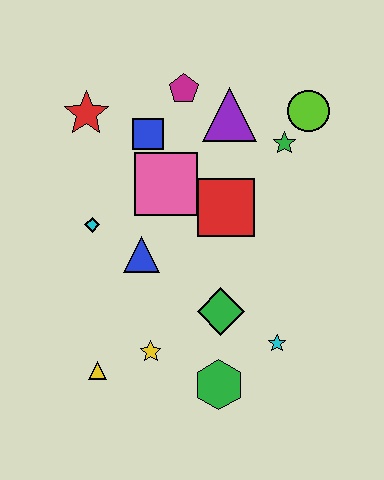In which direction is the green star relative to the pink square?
The green star is to the right of the pink square.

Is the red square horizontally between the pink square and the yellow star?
No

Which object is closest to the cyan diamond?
The blue triangle is closest to the cyan diamond.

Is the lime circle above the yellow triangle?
Yes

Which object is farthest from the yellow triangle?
The lime circle is farthest from the yellow triangle.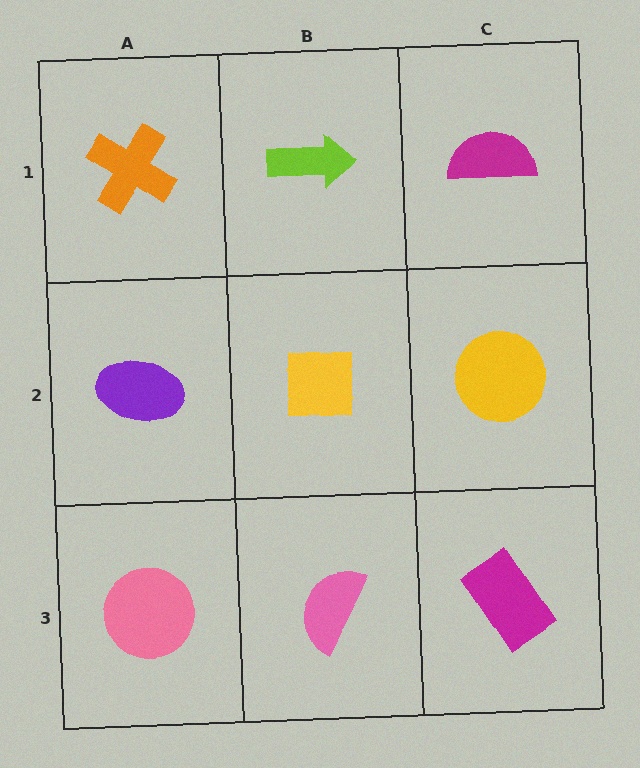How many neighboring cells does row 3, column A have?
2.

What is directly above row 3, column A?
A purple ellipse.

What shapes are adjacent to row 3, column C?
A yellow circle (row 2, column C), a pink semicircle (row 3, column B).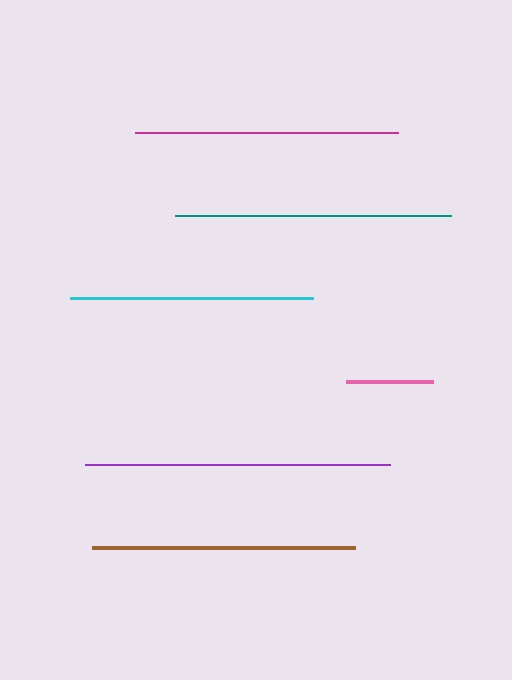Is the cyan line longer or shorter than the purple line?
The purple line is longer than the cyan line.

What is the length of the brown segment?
The brown segment is approximately 263 pixels long.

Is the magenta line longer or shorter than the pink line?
The magenta line is longer than the pink line.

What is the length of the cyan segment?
The cyan segment is approximately 243 pixels long.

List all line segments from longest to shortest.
From longest to shortest: purple, teal, brown, magenta, cyan, pink.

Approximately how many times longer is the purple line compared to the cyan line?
The purple line is approximately 1.3 times the length of the cyan line.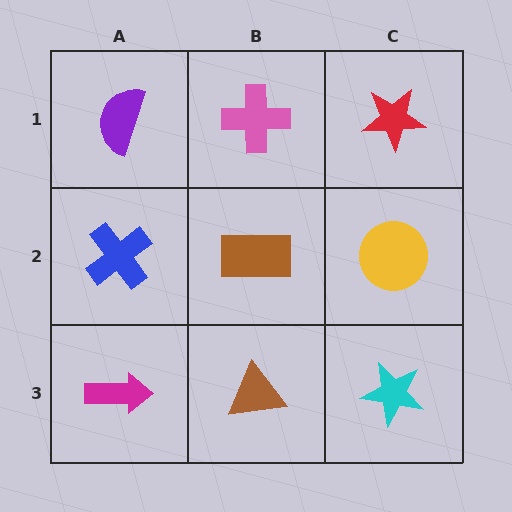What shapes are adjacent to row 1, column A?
A blue cross (row 2, column A), a pink cross (row 1, column B).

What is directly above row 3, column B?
A brown rectangle.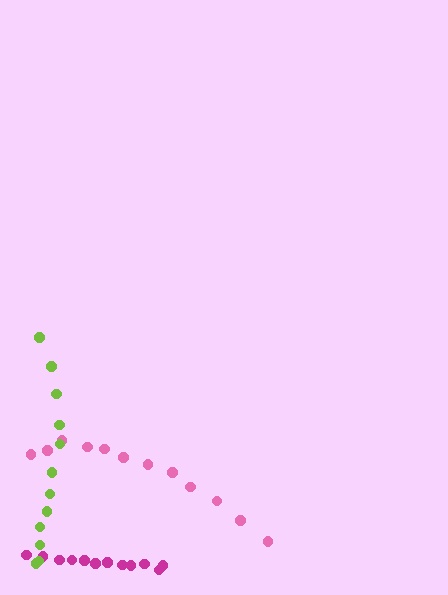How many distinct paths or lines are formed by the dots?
There are 3 distinct paths.